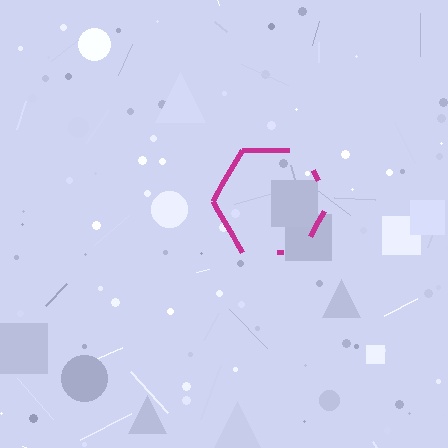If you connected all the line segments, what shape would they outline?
They would outline a hexagon.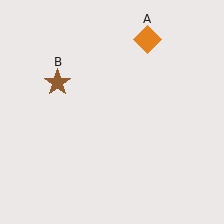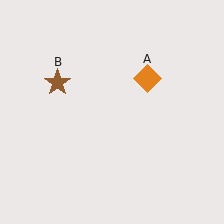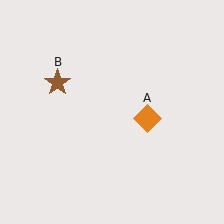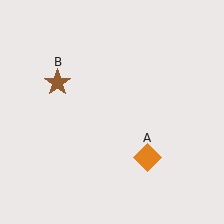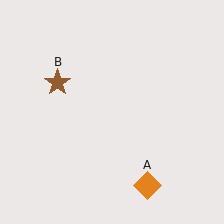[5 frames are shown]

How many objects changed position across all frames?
1 object changed position: orange diamond (object A).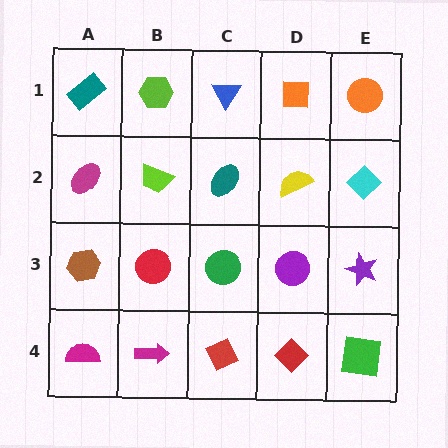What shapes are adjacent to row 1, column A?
A magenta ellipse (row 2, column A), a lime hexagon (row 1, column B).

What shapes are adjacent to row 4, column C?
A green circle (row 3, column C), a magenta arrow (row 4, column B), a red diamond (row 4, column D).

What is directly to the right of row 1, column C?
An orange square.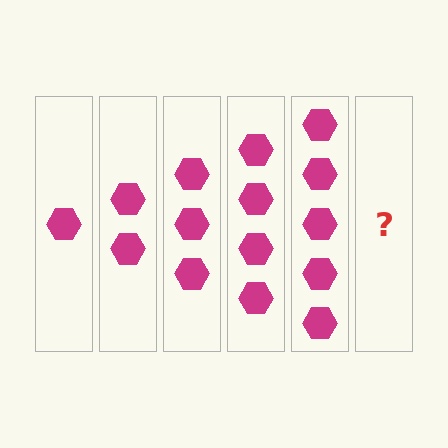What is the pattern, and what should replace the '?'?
The pattern is that each step adds one more hexagon. The '?' should be 6 hexagons.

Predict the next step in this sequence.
The next step is 6 hexagons.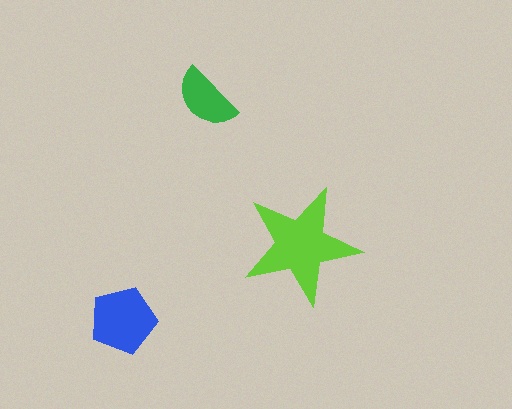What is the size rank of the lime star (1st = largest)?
1st.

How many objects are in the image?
There are 3 objects in the image.